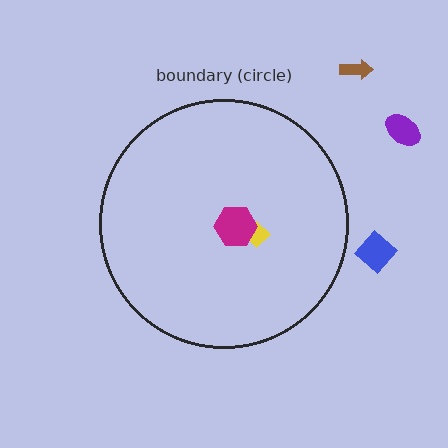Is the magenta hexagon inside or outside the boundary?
Inside.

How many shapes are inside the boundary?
2 inside, 3 outside.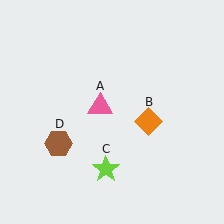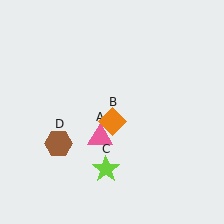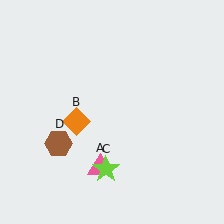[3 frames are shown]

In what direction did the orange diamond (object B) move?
The orange diamond (object B) moved left.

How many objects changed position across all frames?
2 objects changed position: pink triangle (object A), orange diamond (object B).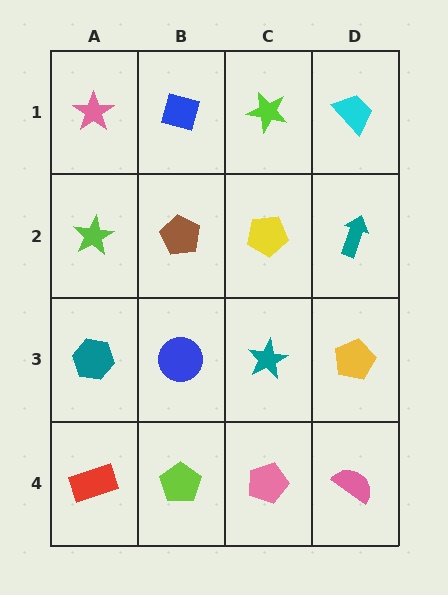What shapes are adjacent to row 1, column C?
A yellow pentagon (row 2, column C), a blue diamond (row 1, column B), a cyan trapezoid (row 1, column D).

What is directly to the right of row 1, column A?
A blue diamond.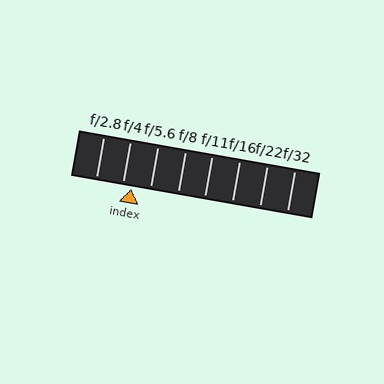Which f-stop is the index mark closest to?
The index mark is closest to f/4.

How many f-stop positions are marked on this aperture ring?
There are 8 f-stop positions marked.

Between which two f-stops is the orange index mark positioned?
The index mark is between f/4 and f/5.6.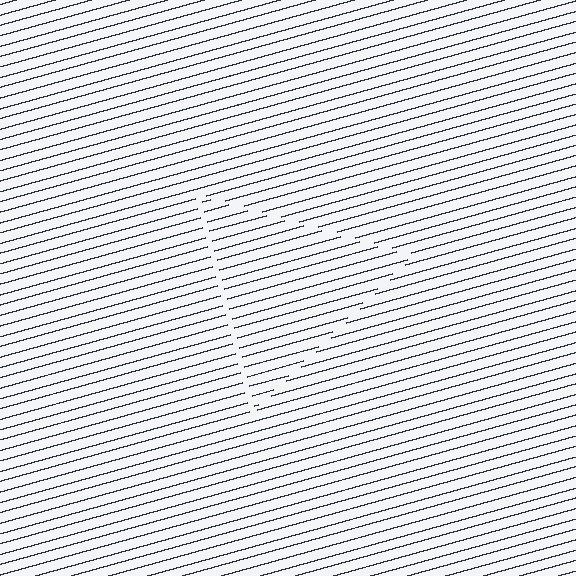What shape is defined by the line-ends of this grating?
An illusory triangle. The interior of the shape contains the same grating, shifted by half a period — the contour is defined by the phase discontinuity where line-ends from the inner and outer gratings abut.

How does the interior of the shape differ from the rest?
The interior of the shape contains the same grating, shifted by half a period — the contour is defined by the phase discontinuity where line-ends from the inner and outer gratings abut.